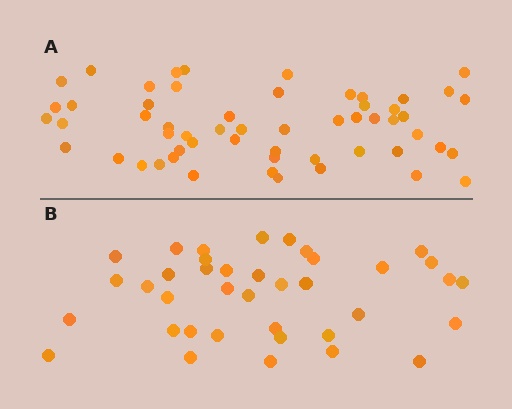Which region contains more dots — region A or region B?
Region A (the top region) has more dots.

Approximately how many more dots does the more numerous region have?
Region A has approximately 20 more dots than region B.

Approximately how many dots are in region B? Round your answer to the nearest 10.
About 40 dots. (The exact count is 38, which rounds to 40.)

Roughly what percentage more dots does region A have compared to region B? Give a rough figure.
About 45% more.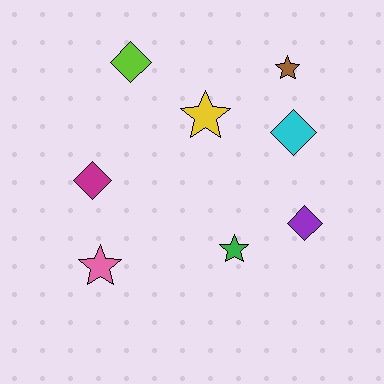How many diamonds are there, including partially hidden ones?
There are 4 diamonds.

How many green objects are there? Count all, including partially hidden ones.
There is 1 green object.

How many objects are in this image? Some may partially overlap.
There are 8 objects.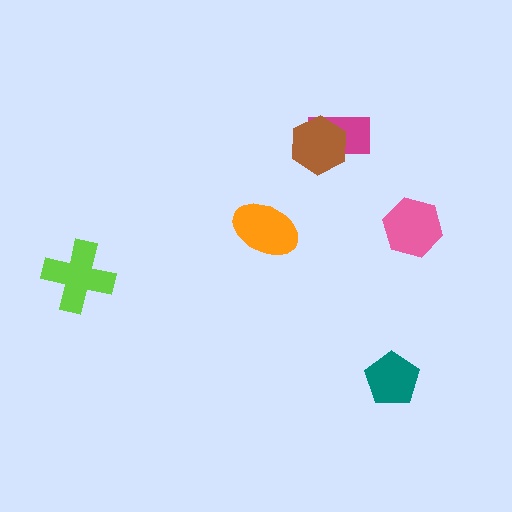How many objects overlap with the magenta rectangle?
1 object overlaps with the magenta rectangle.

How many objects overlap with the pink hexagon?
0 objects overlap with the pink hexagon.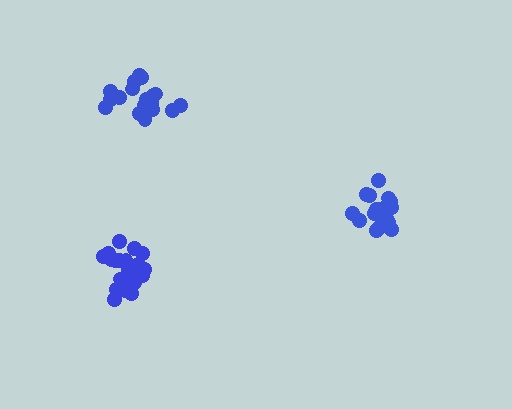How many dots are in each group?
Group 1: 21 dots, Group 2: 20 dots, Group 3: 19 dots (60 total).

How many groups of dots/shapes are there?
There are 3 groups.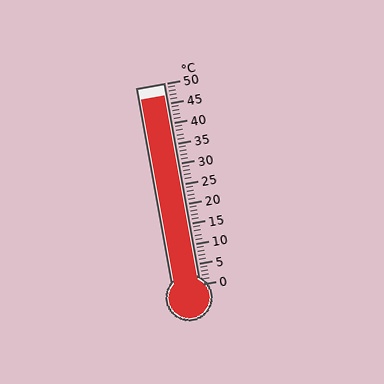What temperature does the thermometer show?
The thermometer shows approximately 47°C.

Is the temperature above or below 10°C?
The temperature is above 10°C.